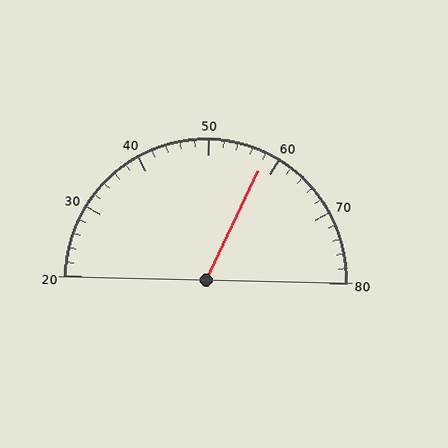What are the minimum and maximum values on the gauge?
The gauge ranges from 20 to 80.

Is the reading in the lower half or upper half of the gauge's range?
The reading is in the upper half of the range (20 to 80).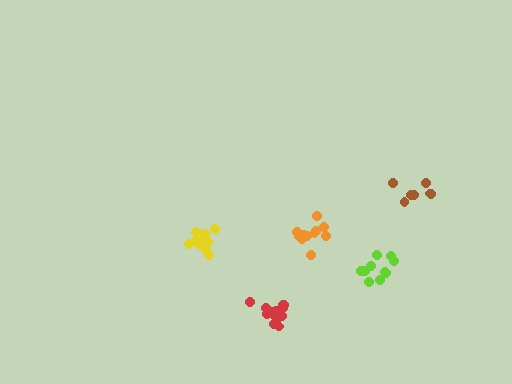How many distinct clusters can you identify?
There are 5 distinct clusters.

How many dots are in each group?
Group 1: 7 dots, Group 2: 10 dots, Group 3: 13 dots, Group 4: 11 dots, Group 5: 11 dots (52 total).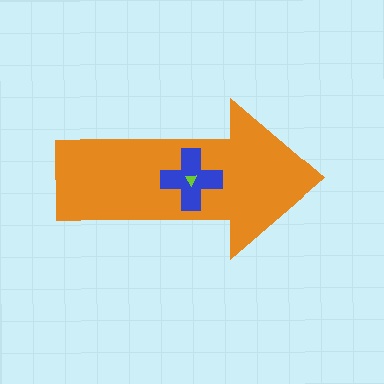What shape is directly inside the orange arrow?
The blue cross.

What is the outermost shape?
The orange arrow.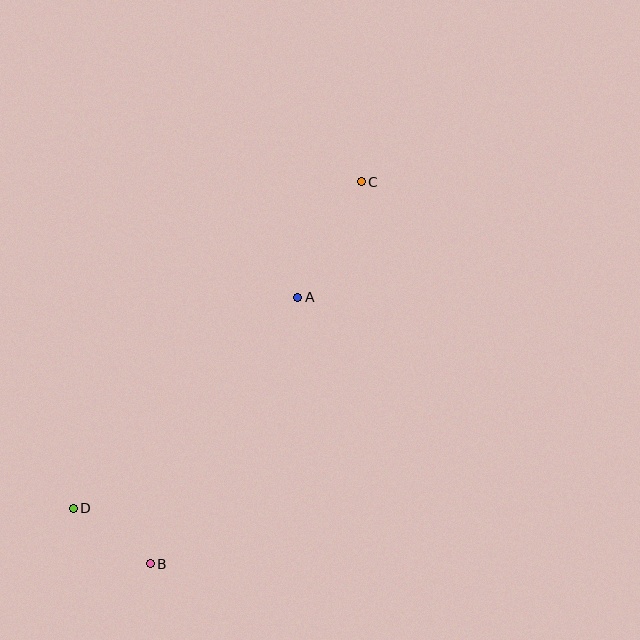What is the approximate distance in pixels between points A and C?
The distance between A and C is approximately 132 pixels.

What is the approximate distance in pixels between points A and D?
The distance between A and D is approximately 308 pixels.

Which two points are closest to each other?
Points B and D are closest to each other.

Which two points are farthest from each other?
Points B and C are farthest from each other.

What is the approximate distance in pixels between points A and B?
The distance between A and B is approximately 304 pixels.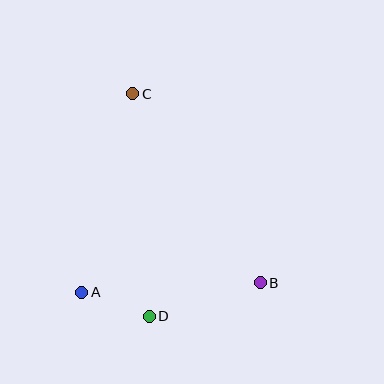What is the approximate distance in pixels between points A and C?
The distance between A and C is approximately 205 pixels.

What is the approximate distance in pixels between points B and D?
The distance between B and D is approximately 116 pixels.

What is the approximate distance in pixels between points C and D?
The distance between C and D is approximately 223 pixels.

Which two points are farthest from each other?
Points B and C are farthest from each other.